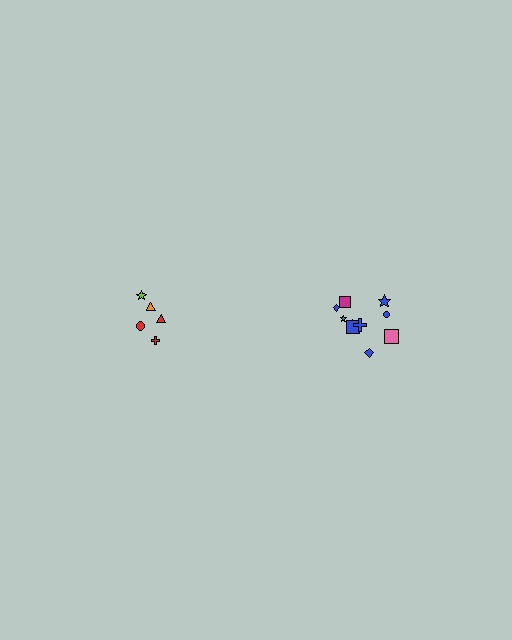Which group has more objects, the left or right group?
The right group.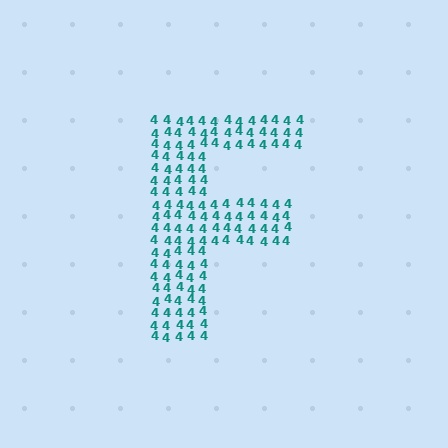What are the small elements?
The small elements are digit 4's.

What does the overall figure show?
The overall figure shows the letter F.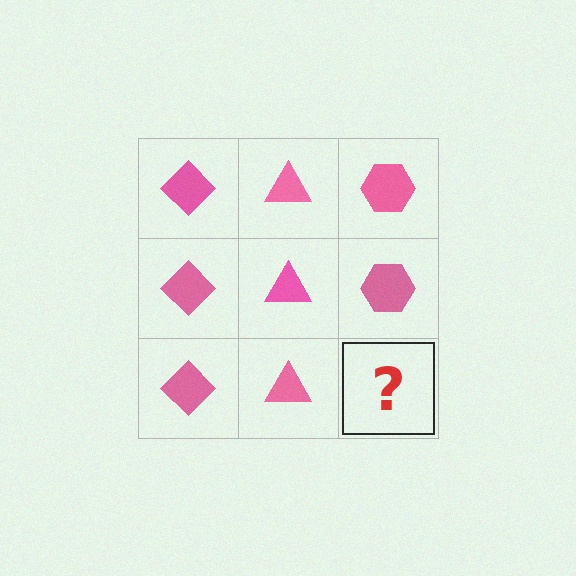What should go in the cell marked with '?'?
The missing cell should contain a pink hexagon.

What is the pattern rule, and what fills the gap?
The rule is that each column has a consistent shape. The gap should be filled with a pink hexagon.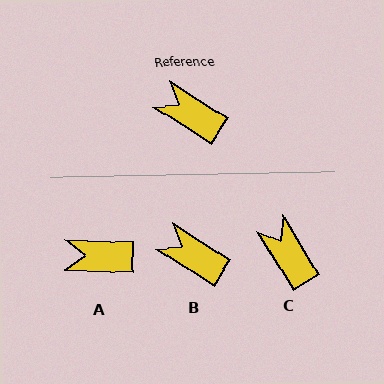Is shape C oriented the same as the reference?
No, it is off by about 26 degrees.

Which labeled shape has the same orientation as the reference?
B.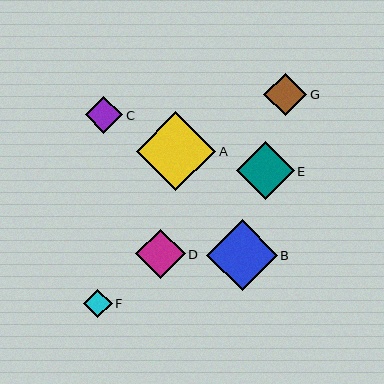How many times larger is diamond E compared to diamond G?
Diamond E is approximately 1.3 times the size of diamond G.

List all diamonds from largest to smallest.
From largest to smallest: A, B, E, D, G, C, F.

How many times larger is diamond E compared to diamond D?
Diamond E is approximately 1.2 times the size of diamond D.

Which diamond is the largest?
Diamond A is the largest with a size of approximately 80 pixels.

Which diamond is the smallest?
Diamond F is the smallest with a size of approximately 28 pixels.